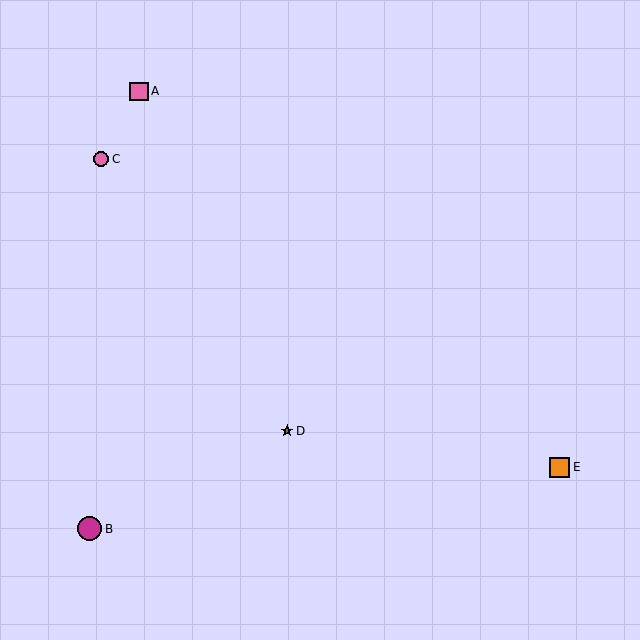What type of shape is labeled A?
Shape A is a pink square.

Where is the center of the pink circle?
The center of the pink circle is at (101, 159).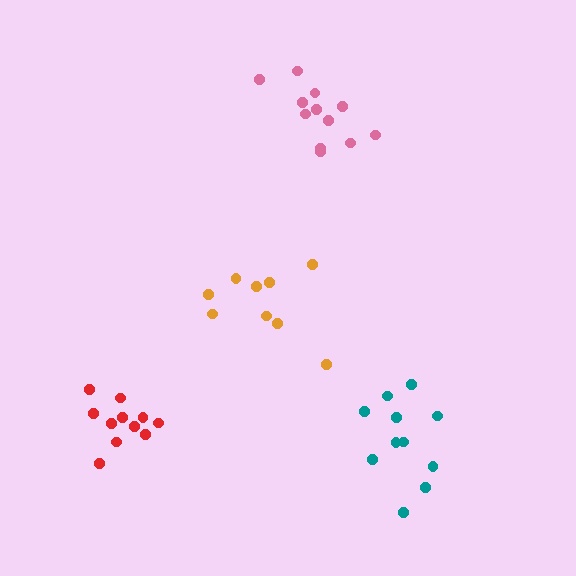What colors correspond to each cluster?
The clusters are colored: orange, teal, pink, red.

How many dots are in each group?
Group 1: 9 dots, Group 2: 11 dots, Group 3: 12 dots, Group 4: 11 dots (43 total).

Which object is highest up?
The pink cluster is topmost.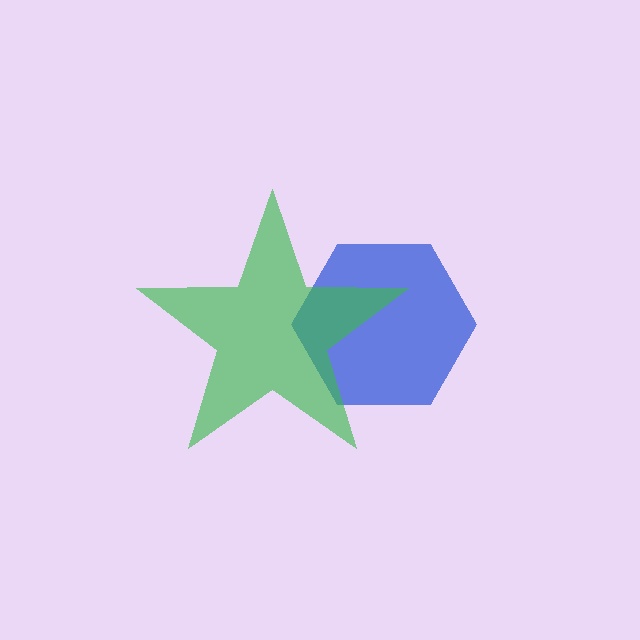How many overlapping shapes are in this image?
There are 2 overlapping shapes in the image.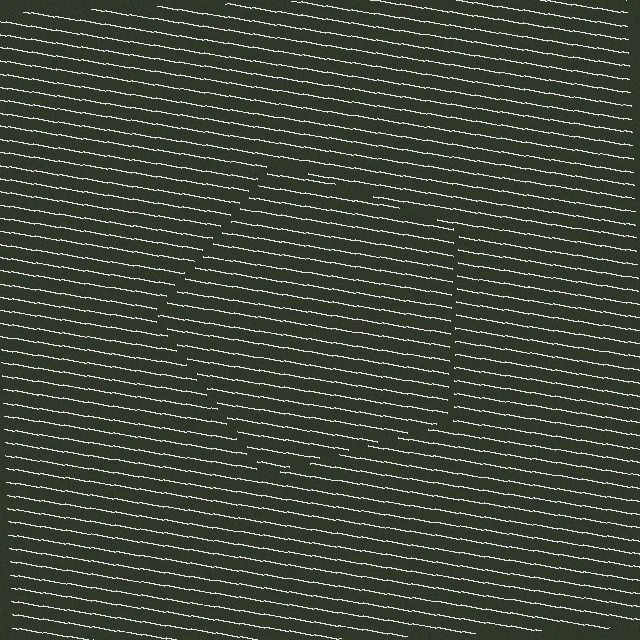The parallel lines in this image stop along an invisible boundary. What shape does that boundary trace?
An illusory pentagon. The interior of the shape contains the same grating, shifted by half a period — the contour is defined by the phase discontinuity where line-ends from the inner and outer gratings abut.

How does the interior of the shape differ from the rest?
The interior of the shape contains the same grating, shifted by half a period — the contour is defined by the phase discontinuity where line-ends from the inner and outer gratings abut.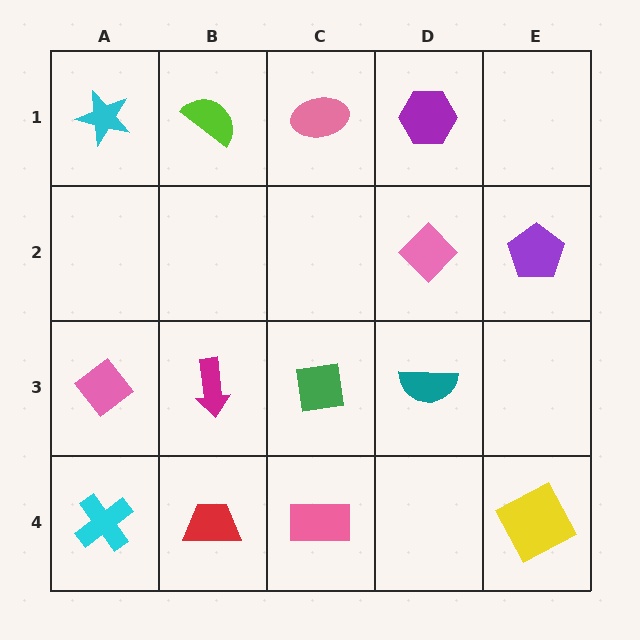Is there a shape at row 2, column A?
No, that cell is empty.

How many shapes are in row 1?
4 shapes.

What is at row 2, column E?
A purple pentagon.